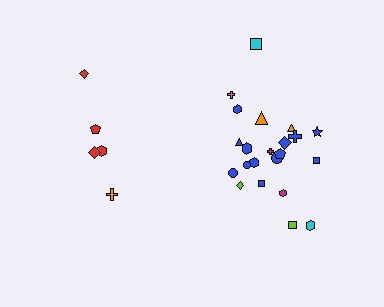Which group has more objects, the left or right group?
The right group.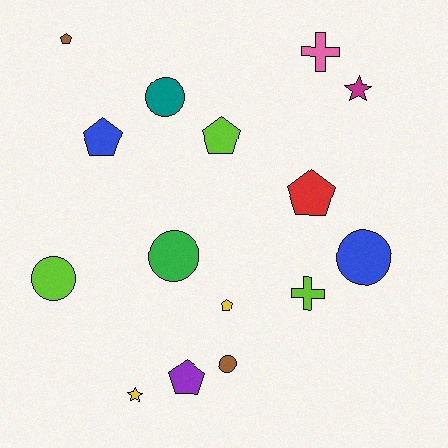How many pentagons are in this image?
There are 6 pentagons.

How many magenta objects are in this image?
There is 1 magenta object.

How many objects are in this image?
There are 15 objects.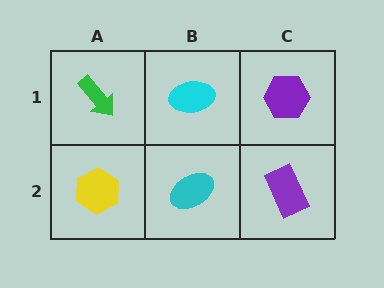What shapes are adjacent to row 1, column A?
A yellow hexagon (row 2, column A), a cyan ellipse (row 1, column B).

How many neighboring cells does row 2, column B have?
3.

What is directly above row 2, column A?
A green arrow.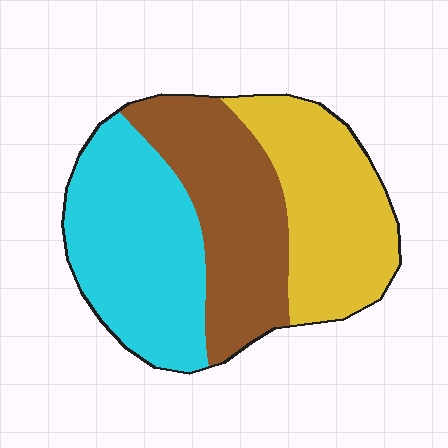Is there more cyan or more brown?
Cyan.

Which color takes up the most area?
Cyan, at roughly 35%.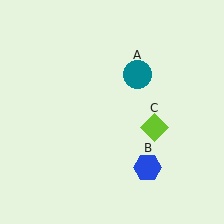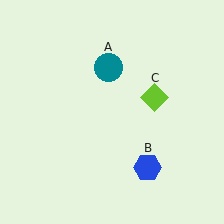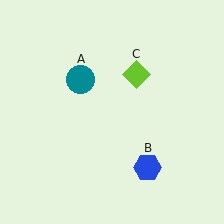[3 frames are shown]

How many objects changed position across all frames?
2 objects changed position: teal circle (object A), lime diamond (object C).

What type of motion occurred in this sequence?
The teal circle (object A), lime diamond (object C) rotated counterclockwise around the center of the scene.